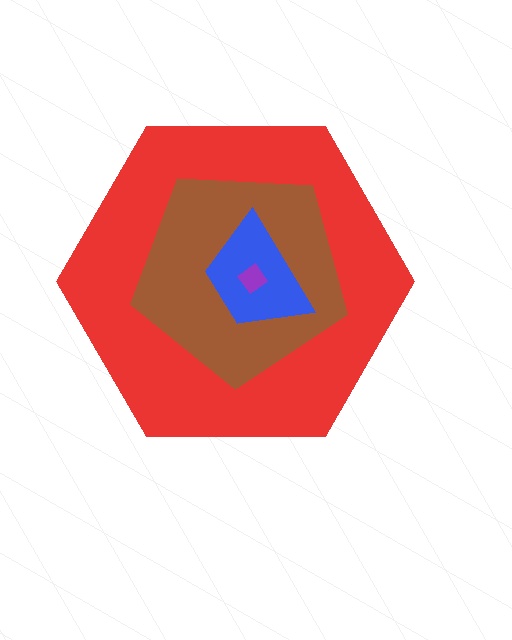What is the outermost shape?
The red hexagon.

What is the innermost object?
The purple diamond.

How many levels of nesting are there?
4.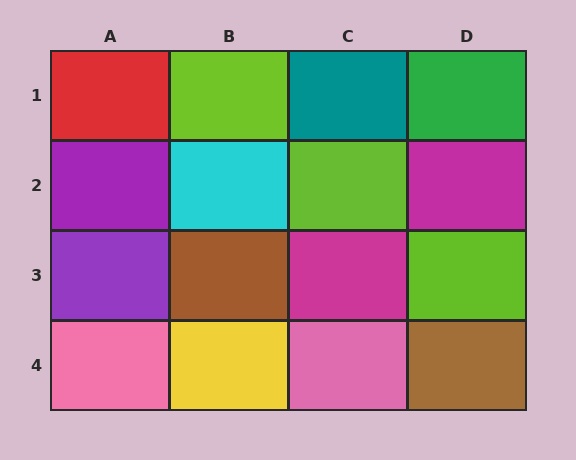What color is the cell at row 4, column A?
Pink.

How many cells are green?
1 cell is green.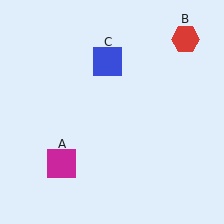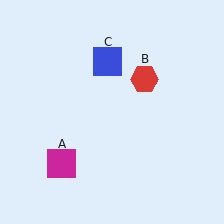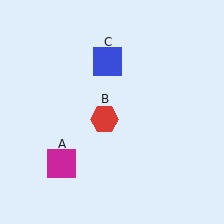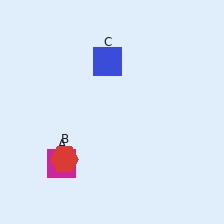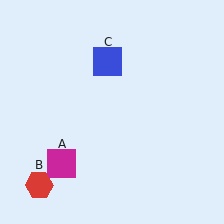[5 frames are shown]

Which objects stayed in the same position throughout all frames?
Magenta square (object A) and blue square (object C) remained stationary.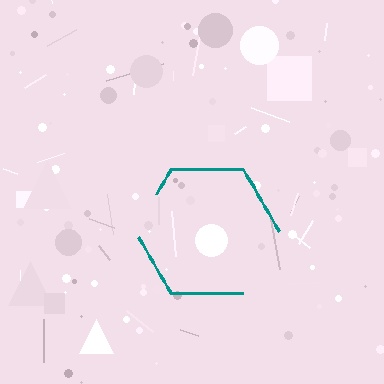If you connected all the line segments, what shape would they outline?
They would outline a hexagon.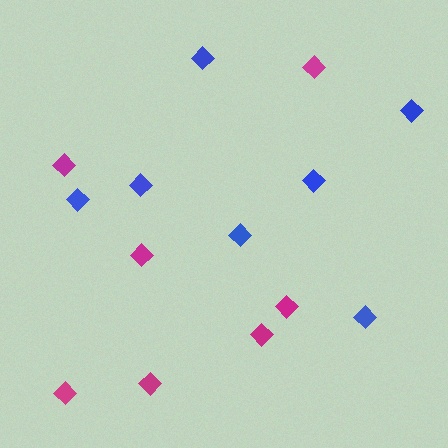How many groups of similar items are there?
There are 2 groups: one group of blue diamonds (7) and one group of magenta diamonds (7).